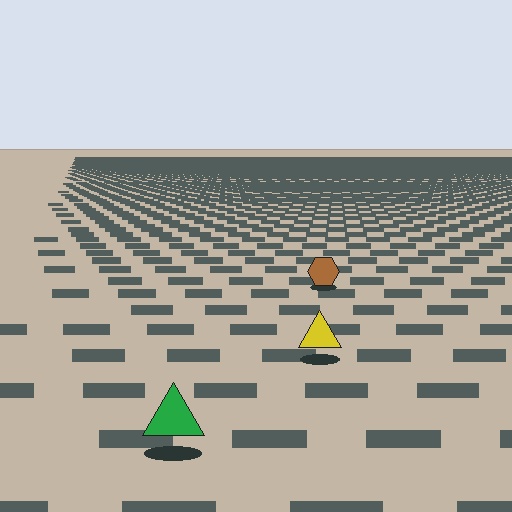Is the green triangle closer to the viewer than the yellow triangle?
Yes. The green triangle is closer — you can tell from the texture gradient: the ground texture is coarser near it.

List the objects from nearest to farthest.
From nearest to farthest: the green triangle, the yellow triangle, the brown hexagon.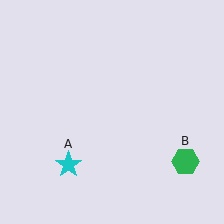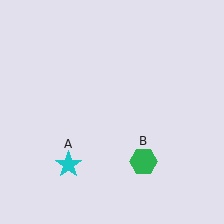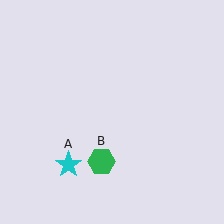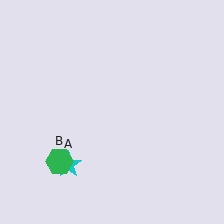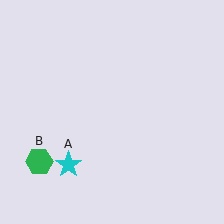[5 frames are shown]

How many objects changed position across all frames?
1 object changed position: green hexagon (object B).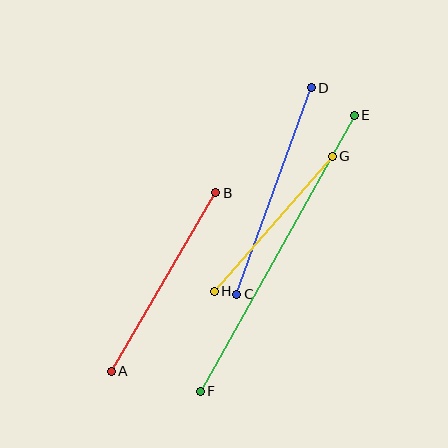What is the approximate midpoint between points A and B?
The midpoint is at approximately (163, 282) pixels.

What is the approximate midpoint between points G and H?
The midpoint is at approximately (273, 224) pixels.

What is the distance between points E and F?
The distance is approximately 316 pixels.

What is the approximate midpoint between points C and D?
The midpoint is at approximately (274, 191) pixels.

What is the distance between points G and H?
The distance is approximately 179 pixels.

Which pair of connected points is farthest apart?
Points E and F are farthest apart.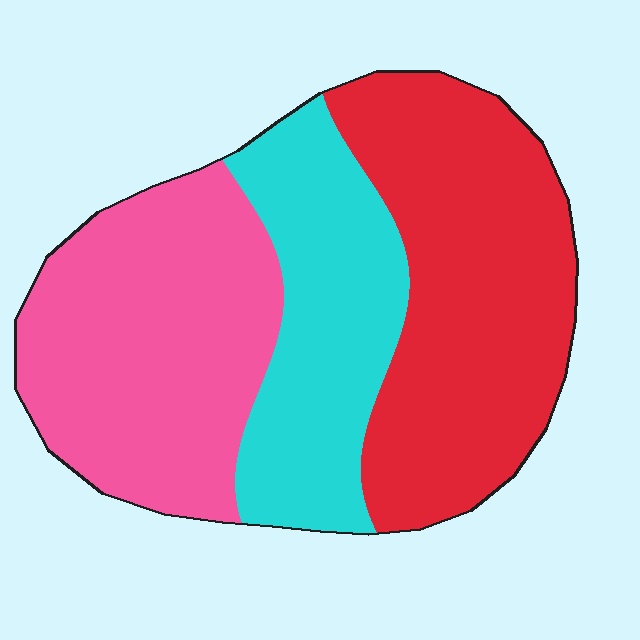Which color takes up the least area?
Cyan, at roughly 25%.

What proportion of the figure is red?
Red takes up about two fifths (2/5) of the figure.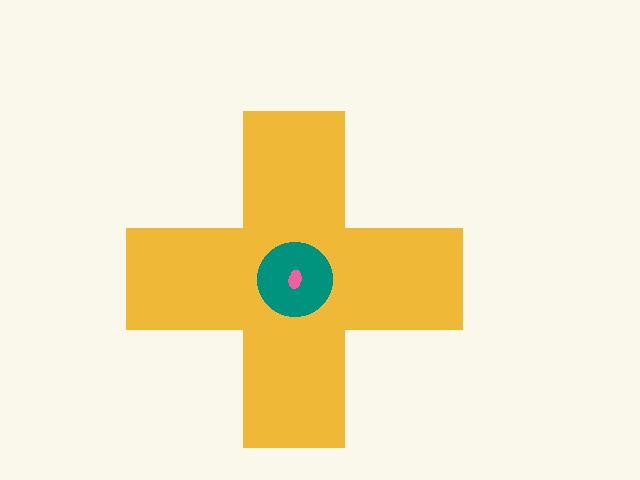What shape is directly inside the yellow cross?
The teal circle.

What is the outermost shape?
The yellow cross.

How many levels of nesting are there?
3.